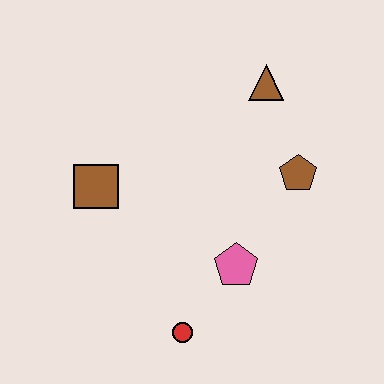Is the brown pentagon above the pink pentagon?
Yes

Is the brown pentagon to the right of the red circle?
Yes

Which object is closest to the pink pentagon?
The red circle is closest to the pink pentagon.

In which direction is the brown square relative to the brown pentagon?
The brown square is to the left of the brown pentagon.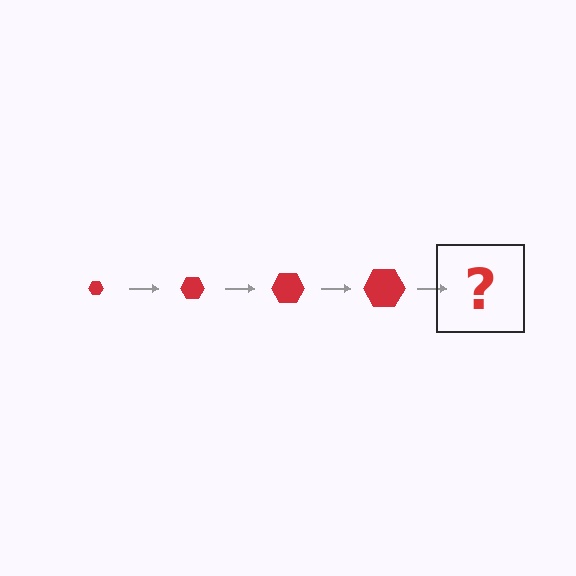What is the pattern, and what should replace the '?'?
The pattern is that the hexagon gets progressively larger each step. The '?' should be a red hexagon, larger than the previous one.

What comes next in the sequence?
The next element should be a red hexagon, larger than the previous one.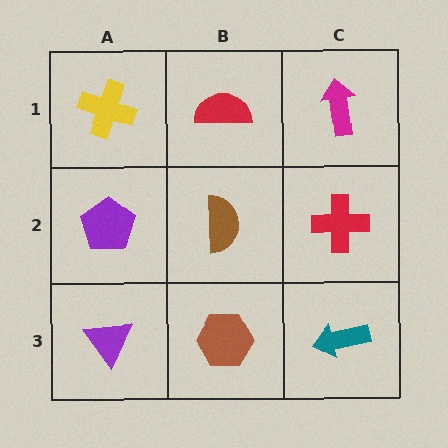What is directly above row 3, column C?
A red cross.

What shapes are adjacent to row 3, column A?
A purple pentagon (row 2, column A), a brown hexagon (row 3, column B).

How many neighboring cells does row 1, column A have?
2.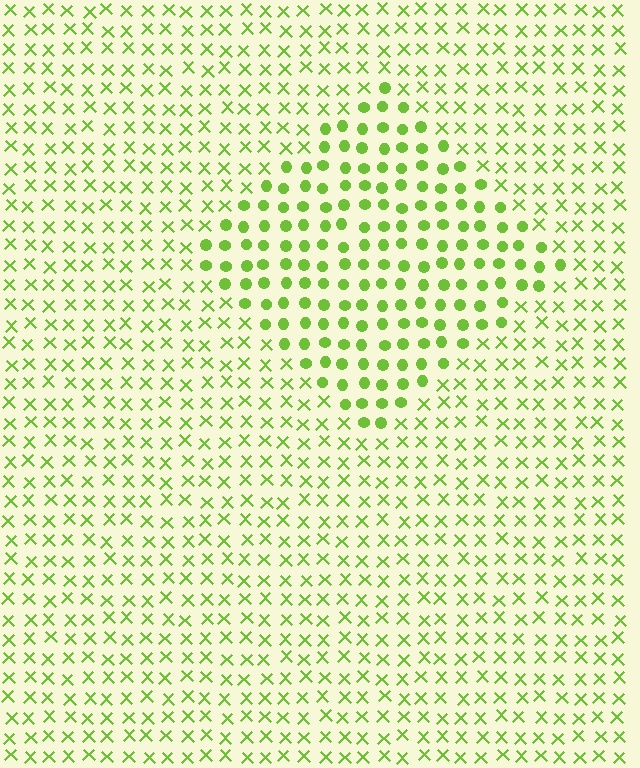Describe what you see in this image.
The image is filled with small lime elements arranged in a uniform grid. A diamond-shaped region contains circles, while the surrounding area contains X marks. The boundary is defined purely by the change in element shape.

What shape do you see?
I see a diamond.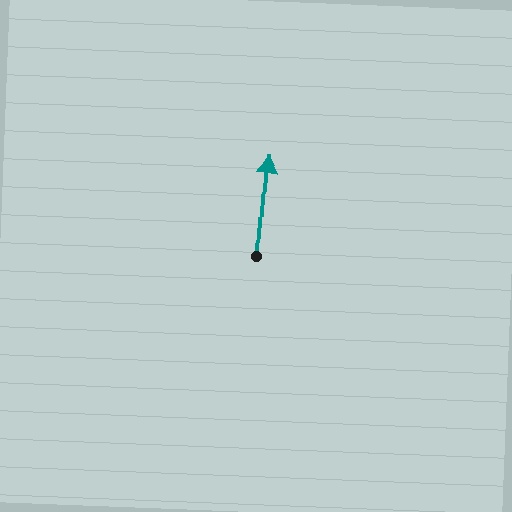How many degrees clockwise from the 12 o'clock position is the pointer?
Approximately 6 degrees.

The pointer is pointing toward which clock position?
Roughly 12 o'clock.